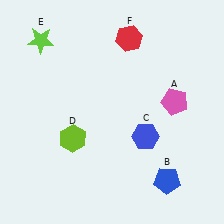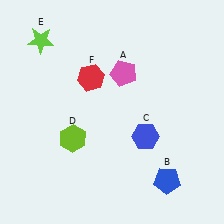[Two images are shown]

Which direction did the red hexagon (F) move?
The red hexagon (F) moved down.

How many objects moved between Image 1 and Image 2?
2 objects moved between the two images.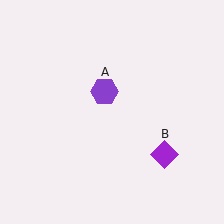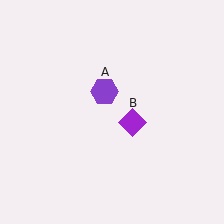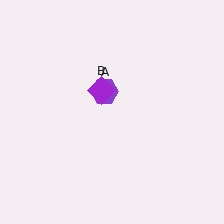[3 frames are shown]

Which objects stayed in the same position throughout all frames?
Purple hexagon (object A) remained stationary.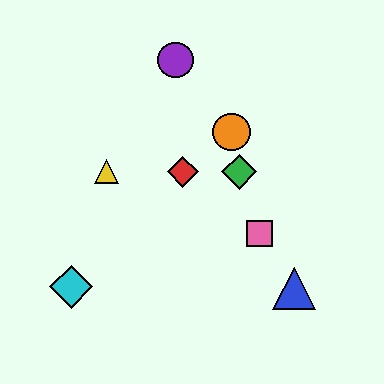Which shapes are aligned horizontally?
The red diamond, the green diamond, the yellow triangle are aligned horizontally.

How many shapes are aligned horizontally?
3 shapes (the red diamond, the green diamond, the yellow triangle) are aligned horizontally.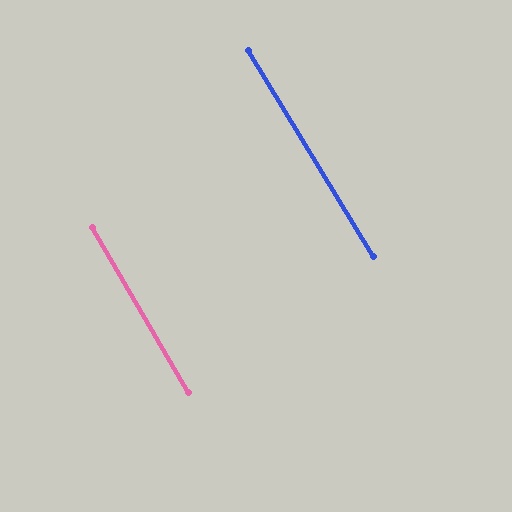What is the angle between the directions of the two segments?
Approximately 1 degree.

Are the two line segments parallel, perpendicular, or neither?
Parallel — their directions differ by only 1.1°.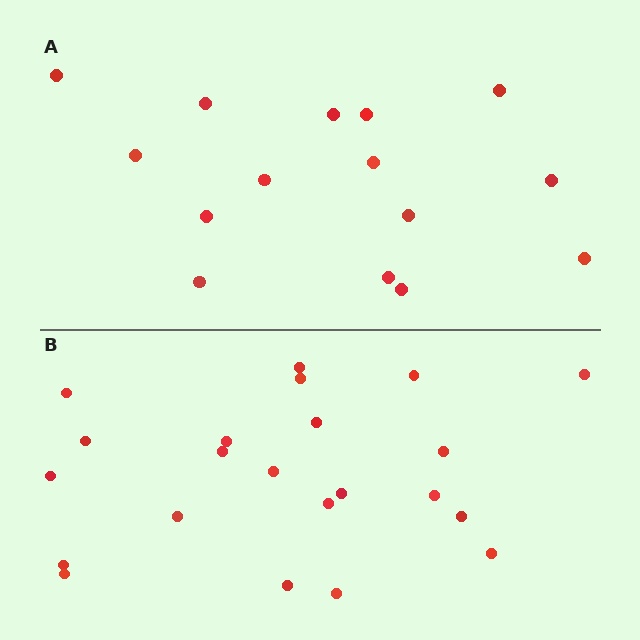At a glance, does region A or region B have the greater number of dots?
Region B (the bottom region) has more dots.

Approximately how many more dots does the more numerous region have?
Region B has roughly 8 or so more dots than region A.